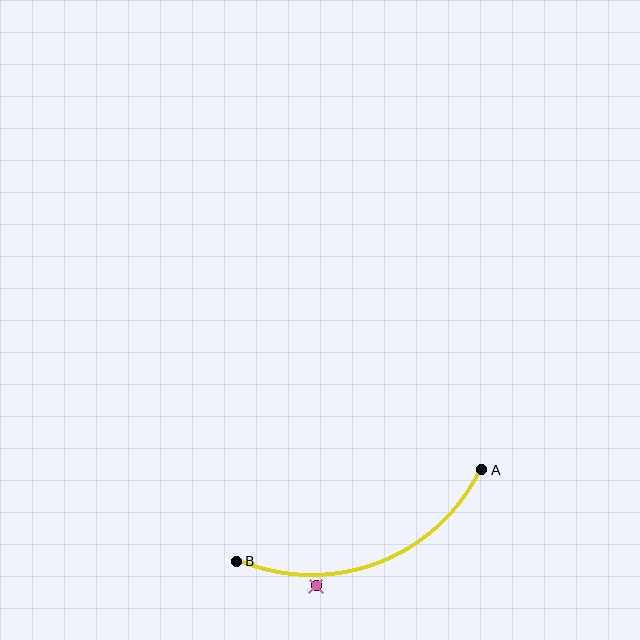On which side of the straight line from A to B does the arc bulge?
The arc bulges below the straight line connecting A and B.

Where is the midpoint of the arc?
The arc midpoint is the point on the curve farthest from the straight line joining A and B. It sits below that line.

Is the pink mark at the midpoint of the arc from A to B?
No — the pink mark does not lie on the arc at all. It sits slightly outside the curve.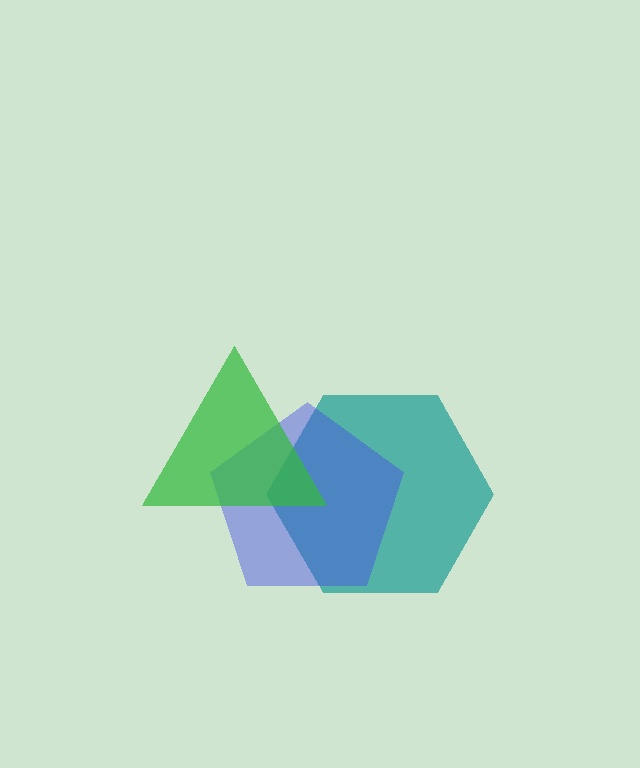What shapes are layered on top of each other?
The layered shapes are: a teal hexagon, a blue pentagon, a green triangle.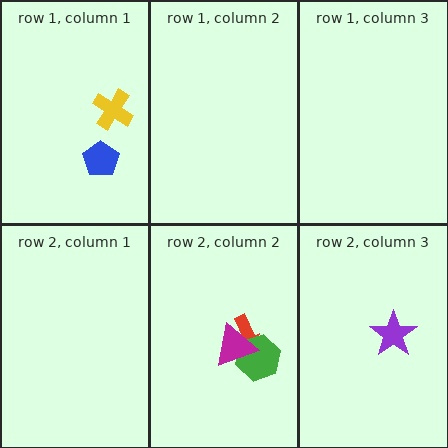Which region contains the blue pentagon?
The row 1, column 1 region.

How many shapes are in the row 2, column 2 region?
3.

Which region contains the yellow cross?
The row 1, column 1 region.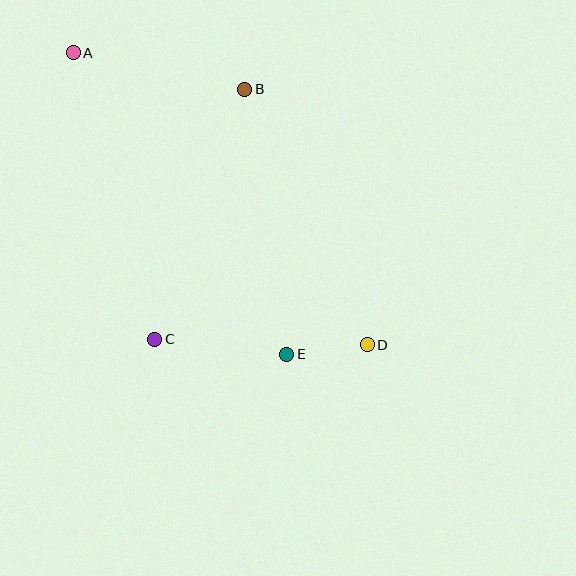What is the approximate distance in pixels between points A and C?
The distance between A and C is approximately 298 pixels.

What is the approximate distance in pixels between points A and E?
The distance between A and E is approximately 369 pixels.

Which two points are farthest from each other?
Points A and D are farthest from each other.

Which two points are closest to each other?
Points D and E are closest to each other.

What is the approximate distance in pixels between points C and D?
The distance between C and D is approximately 213 pixels.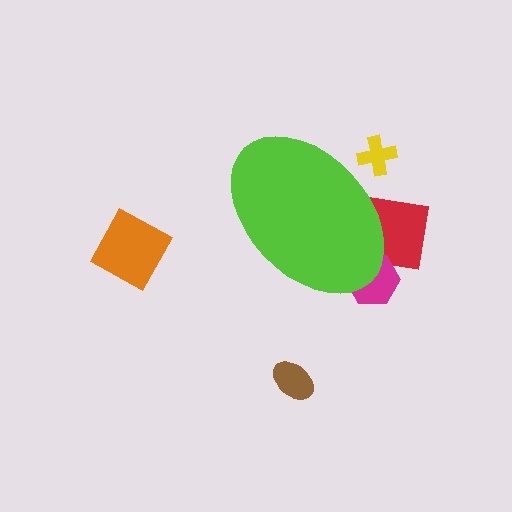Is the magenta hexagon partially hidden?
Yes, the magenta hexagon is partially hidden behind the lime ellipse.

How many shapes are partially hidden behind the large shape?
3 shapes are partially hidden.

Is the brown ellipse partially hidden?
No, the brown ellipse is fully visible.